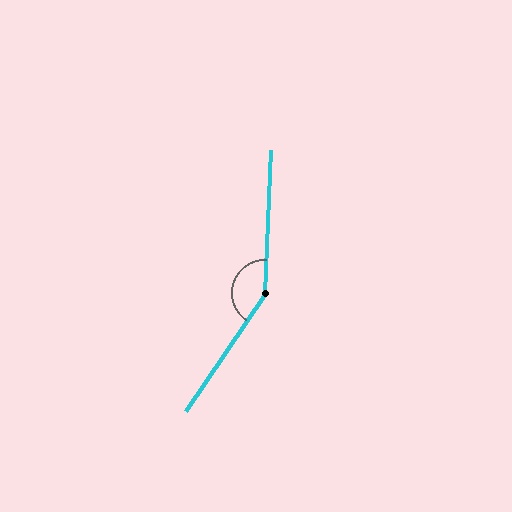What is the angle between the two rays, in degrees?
Approximately 149 degrees.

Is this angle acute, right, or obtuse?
It is obtuse.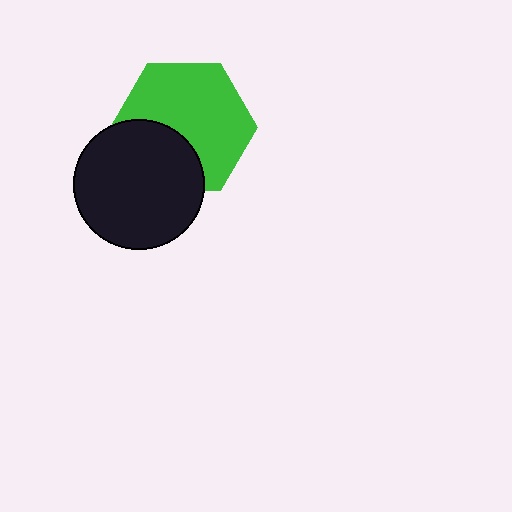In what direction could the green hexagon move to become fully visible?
The green hexagon could move up. That would shift it out from behind the black circle entirely.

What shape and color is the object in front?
The object in front is a black circle.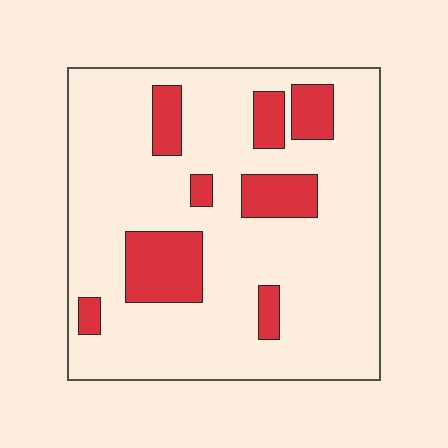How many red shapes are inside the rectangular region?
8.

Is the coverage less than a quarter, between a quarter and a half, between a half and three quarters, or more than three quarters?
Less than a quarter.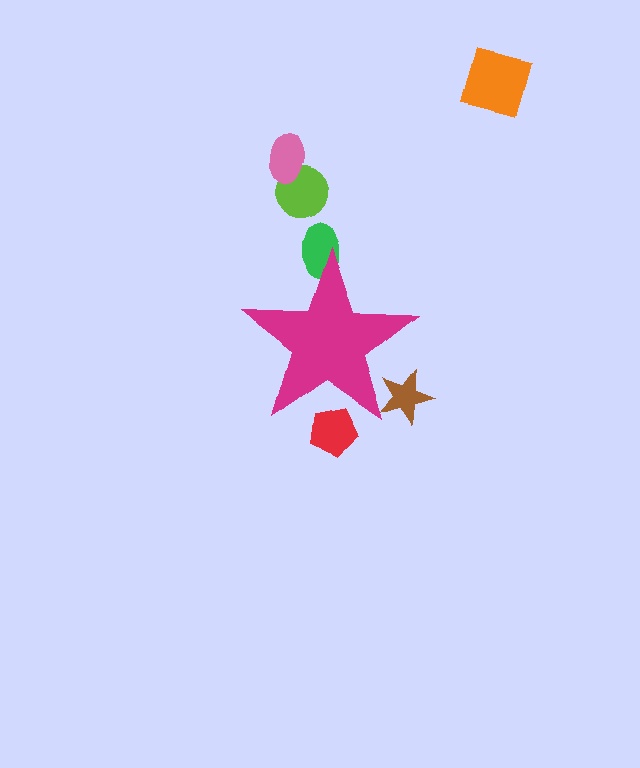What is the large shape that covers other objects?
A magenta star.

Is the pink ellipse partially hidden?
No, the pink ellipse is fully visible.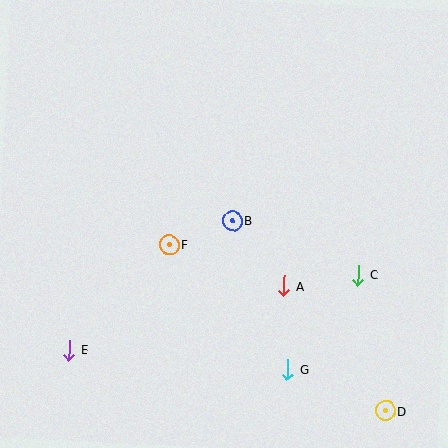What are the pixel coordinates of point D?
Point D is at (385, 411).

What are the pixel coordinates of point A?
Point A is at (284, 286).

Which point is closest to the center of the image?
Point B at (232, 220) is closest to the center.